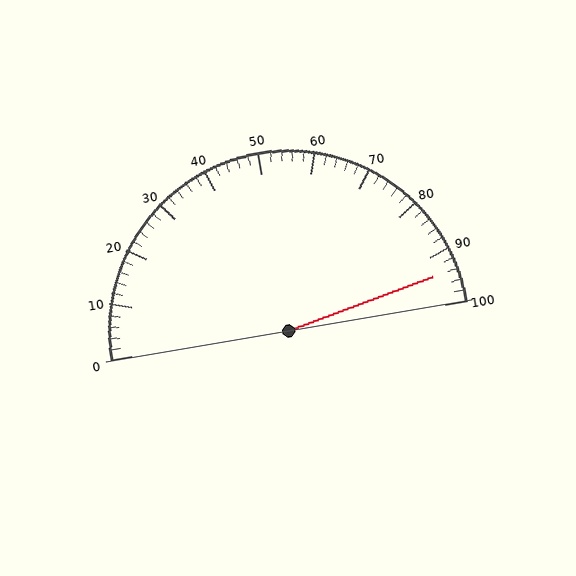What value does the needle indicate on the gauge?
The needle indicates approximately 94.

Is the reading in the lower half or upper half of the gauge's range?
The reading is in the upper half of the range (0 to 100).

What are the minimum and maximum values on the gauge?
The gauge ranges from 0 to 100.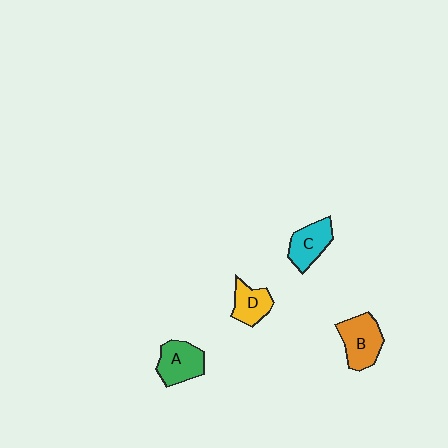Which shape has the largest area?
Shape B (orange).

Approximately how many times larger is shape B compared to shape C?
Approximately 1.2 times.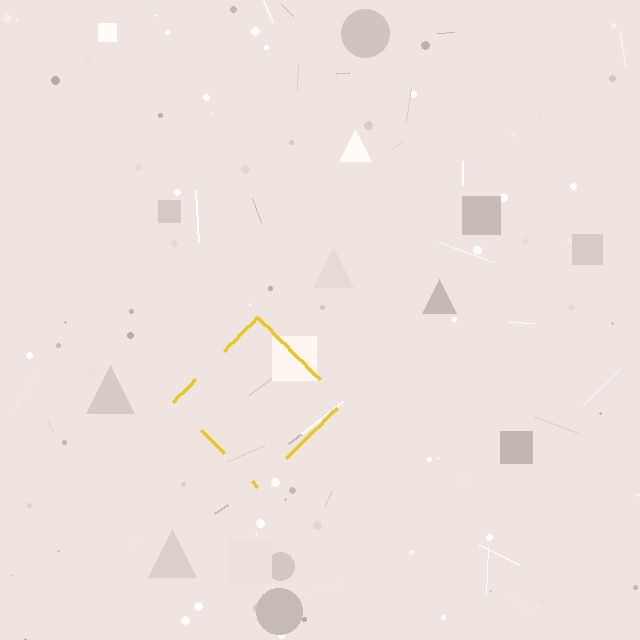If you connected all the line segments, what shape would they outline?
They would outline a diamond.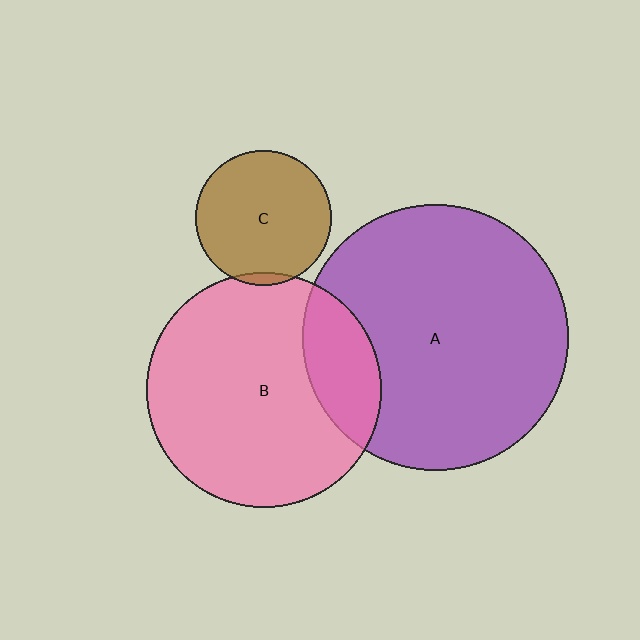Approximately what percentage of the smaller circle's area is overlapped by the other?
Approximately 20%.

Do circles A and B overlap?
Yes.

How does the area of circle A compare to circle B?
Approximately 1.3 times.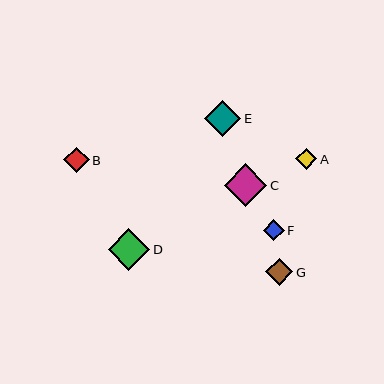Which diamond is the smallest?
Diamond F is the smallest with a size of approximately 21 pixels.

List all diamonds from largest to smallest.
From largest to smallest: C, D, E, G, B, A, F.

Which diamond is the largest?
Diamond C is the largest with a size of approximately 43 pixels.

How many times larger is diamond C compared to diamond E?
Diamond C is approximately 1.2 times the size of diamond E.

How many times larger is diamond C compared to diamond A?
Diamond C is approximately 2.0 times the size of diamond A.